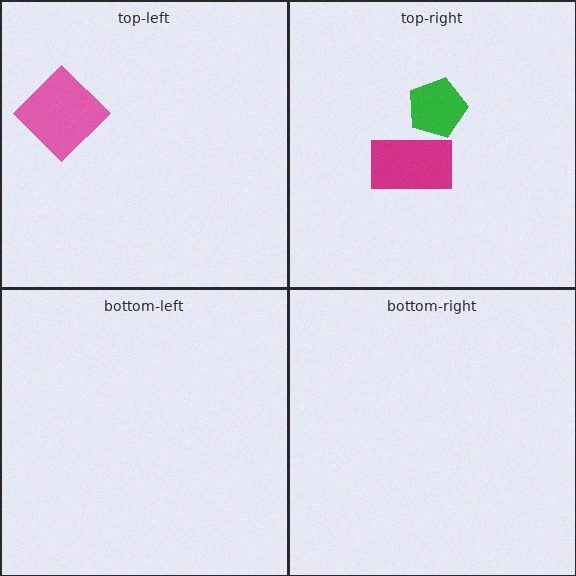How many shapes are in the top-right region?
2.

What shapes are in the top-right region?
The green pentagon, the magenta rectangle.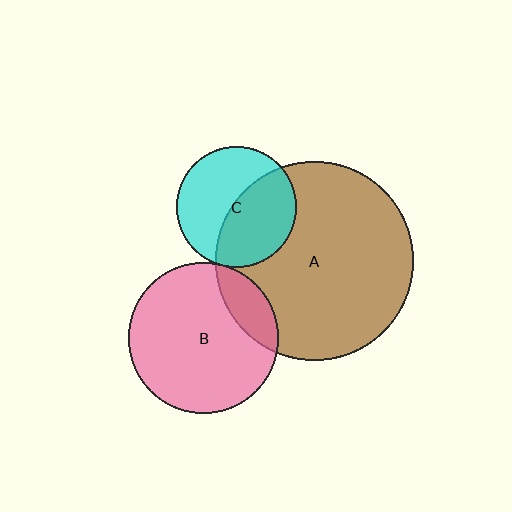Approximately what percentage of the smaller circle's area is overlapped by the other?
Approximately 5%.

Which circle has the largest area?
Circle A (brown).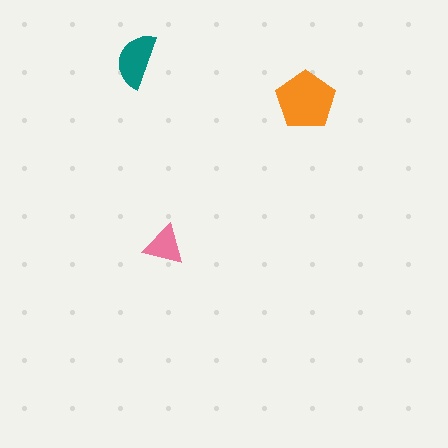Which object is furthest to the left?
The teal semicircle is leftmost.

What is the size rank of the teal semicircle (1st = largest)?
2nd.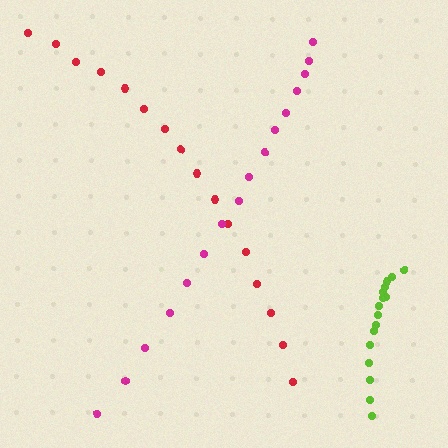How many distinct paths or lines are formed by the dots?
There are 3 distinct paths.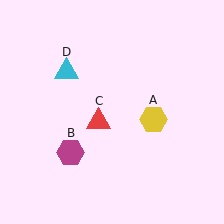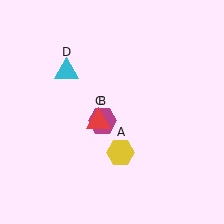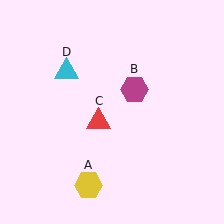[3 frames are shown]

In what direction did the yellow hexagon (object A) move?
The yellow hexagon (object A) moved down and to the left.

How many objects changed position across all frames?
2 objects changed position: yellow hexagon (object A), magenta hexagon (object B).